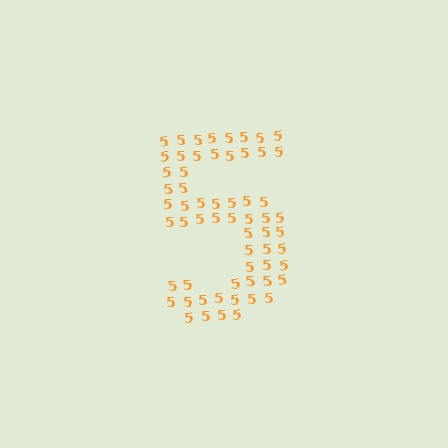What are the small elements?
The small elements are digit 5's.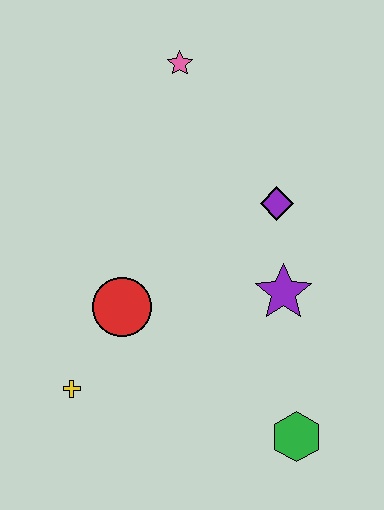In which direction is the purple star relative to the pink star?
The purple star is below the pink star.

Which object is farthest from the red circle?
The pink star is farthest from the red circle.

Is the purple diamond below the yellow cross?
No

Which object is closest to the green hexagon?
The purple star is closest to the green hexagon.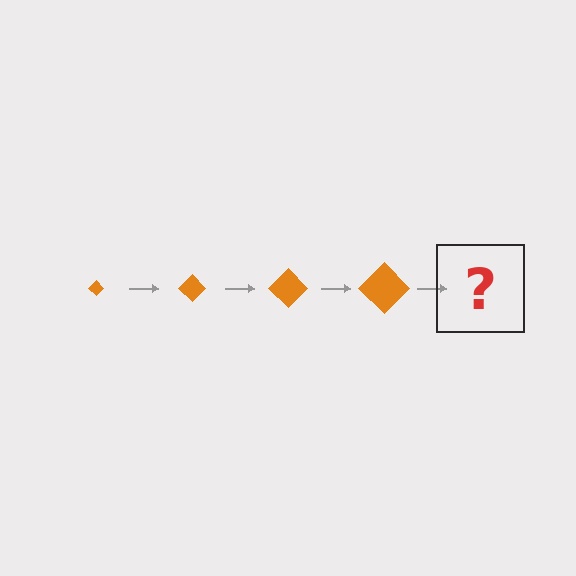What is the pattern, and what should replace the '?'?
The pattern is that the diamond gets progressively larger each step. The '?' should be an orange diamond, larger than the previous one.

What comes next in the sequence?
The next element should be an orange diamond, larger than the previous one.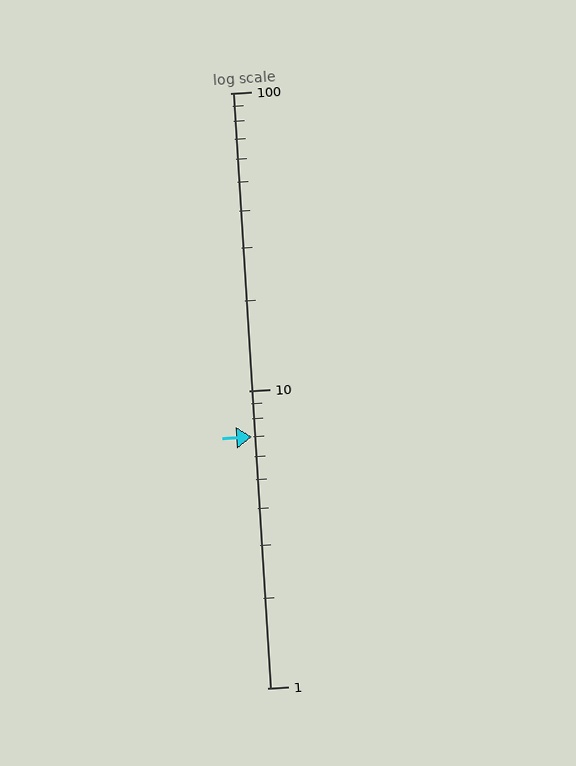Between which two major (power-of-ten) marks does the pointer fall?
The pointer is between 1 and 10.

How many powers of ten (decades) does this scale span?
The scale spans 2 decades, from 1 to 100.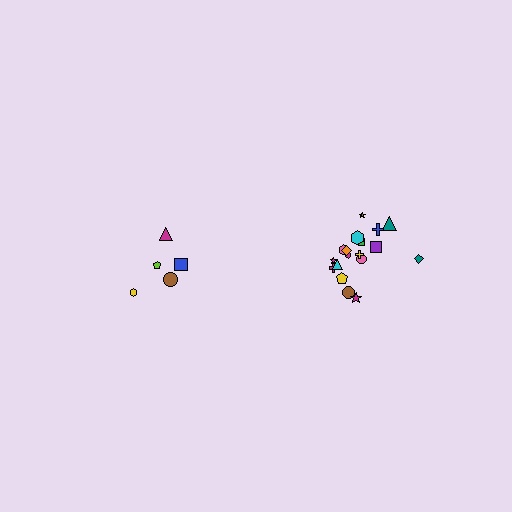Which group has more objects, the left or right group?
The right group.